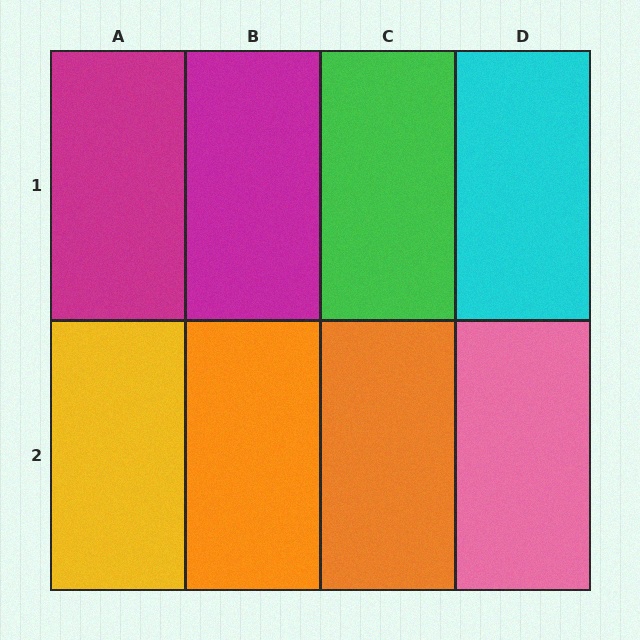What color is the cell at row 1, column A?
Magenta.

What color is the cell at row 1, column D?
Cyan.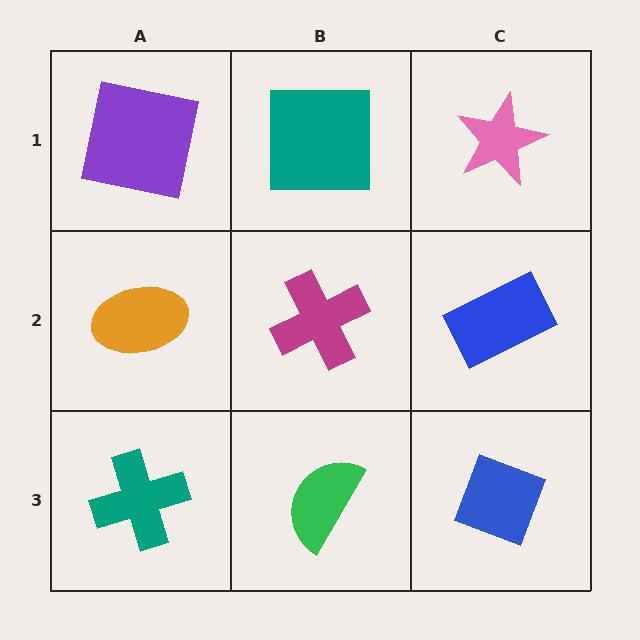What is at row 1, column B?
A teal square.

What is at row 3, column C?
A blue diamond.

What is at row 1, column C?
A pink star.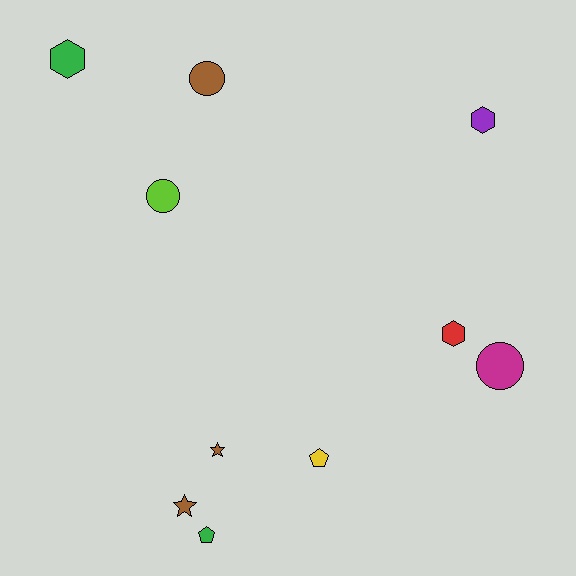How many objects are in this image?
There are 10 objects.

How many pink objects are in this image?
There are no pink objects.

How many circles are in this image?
There are 3 circles.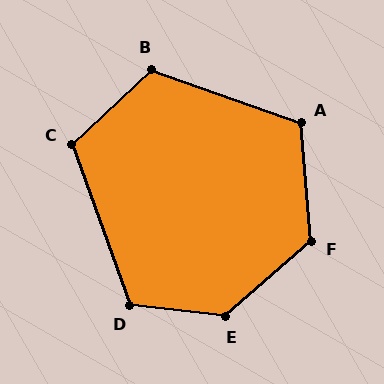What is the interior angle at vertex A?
Approximately 115 degrees (obtuse).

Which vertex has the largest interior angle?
E, at approximately 132 degrees.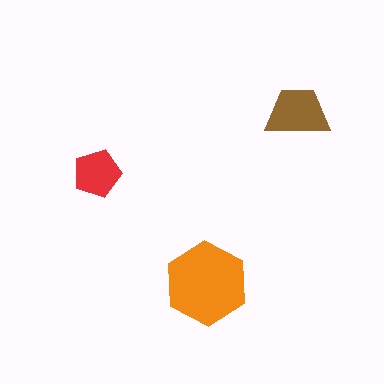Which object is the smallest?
The red pentagon.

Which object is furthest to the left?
The red pentagon is leftmost.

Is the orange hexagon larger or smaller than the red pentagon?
Larger.